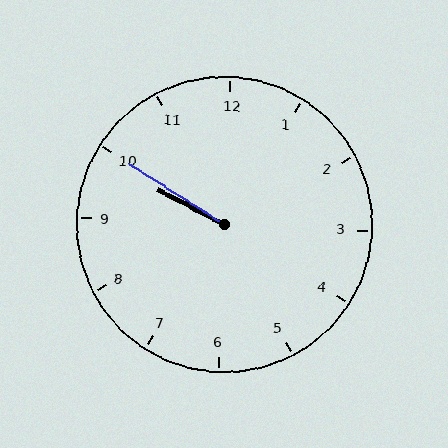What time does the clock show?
9:50.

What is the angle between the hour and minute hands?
Approximately 5 degrees.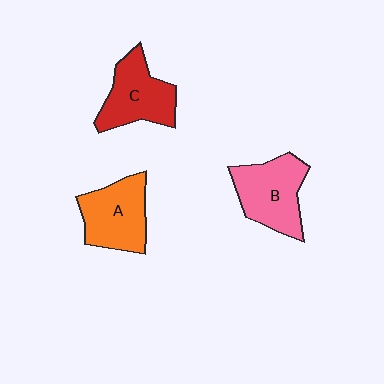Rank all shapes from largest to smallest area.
From largest to smallest: B (pink), A (orange), C (red).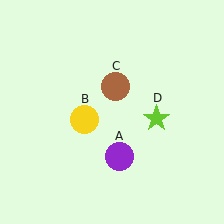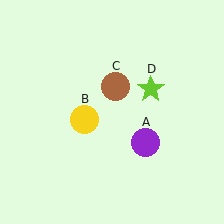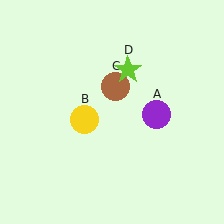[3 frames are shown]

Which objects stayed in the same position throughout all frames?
Yellow circle (object B) and brown circle (object C) remained stationary.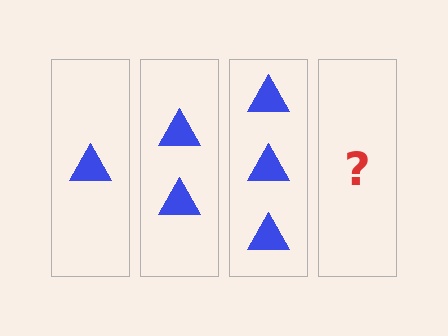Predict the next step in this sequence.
The next step is 4 triangles.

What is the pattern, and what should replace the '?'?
The pattern is that each step adds one more triangle. The '?' should be 4 triangles.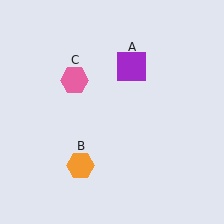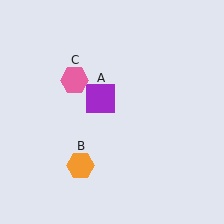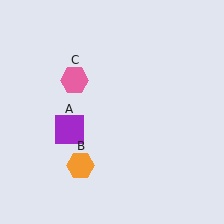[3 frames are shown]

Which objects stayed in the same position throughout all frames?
Orange hexagon (object B) and pink hexagon (object C) remained stationary.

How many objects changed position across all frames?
1 object changed position: purple square (object A).